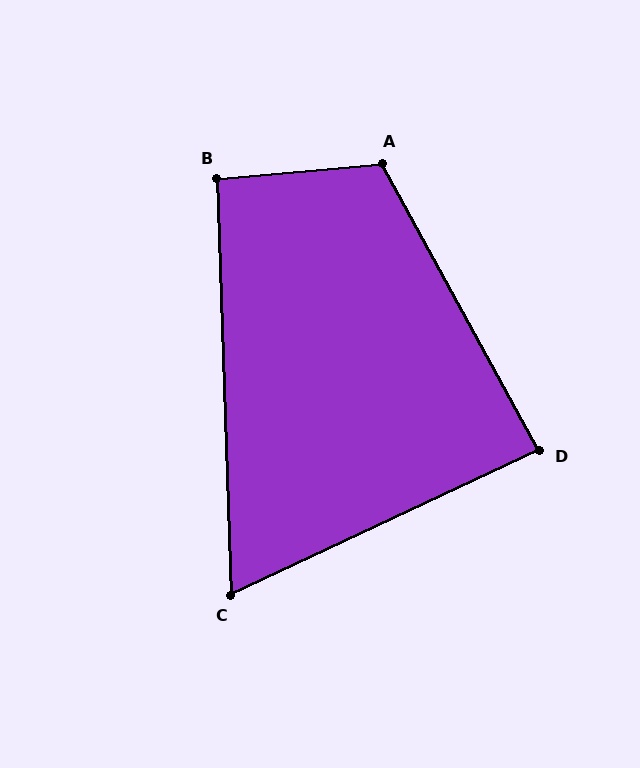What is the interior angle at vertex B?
Approximately 93 degrees (approximately right).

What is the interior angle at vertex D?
Approximately 87 degrees (approximately right).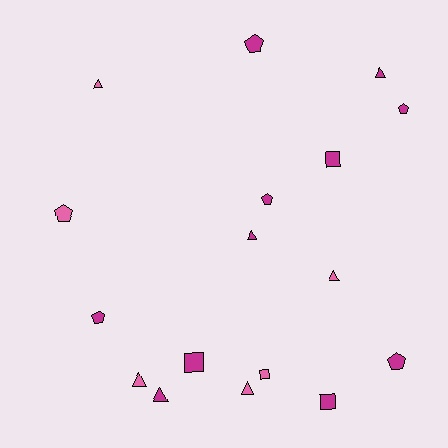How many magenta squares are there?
There are 3 magenta squares.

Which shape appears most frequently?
Triangle, with 7 objects.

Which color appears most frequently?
Magenta, with 11 objects.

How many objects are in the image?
There are 17 objects.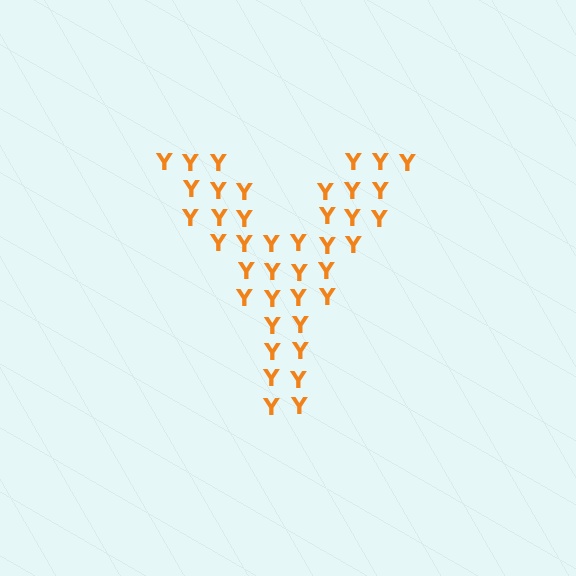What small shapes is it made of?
It is made of small letter Y's.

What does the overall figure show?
The overall figure shows the letter Y.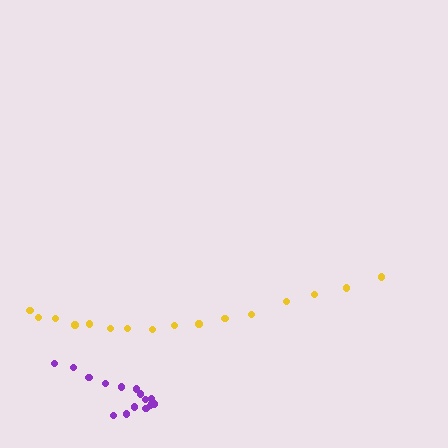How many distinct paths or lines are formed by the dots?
There are 2 distinct paths.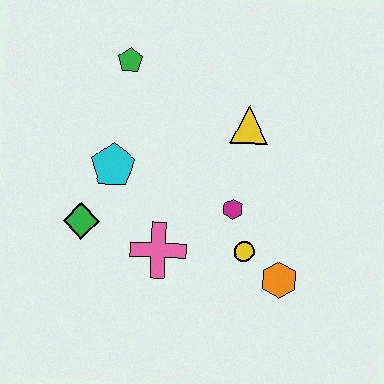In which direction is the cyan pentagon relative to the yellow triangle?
The cyan pentagon is to the left of the yellow triangle.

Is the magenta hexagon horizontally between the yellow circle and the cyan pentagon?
Yes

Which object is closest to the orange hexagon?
The yellow circle is closest to the orange hexagon.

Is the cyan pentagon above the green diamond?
Yes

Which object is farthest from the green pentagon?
The orange hexagon is farthest from the green pentagon.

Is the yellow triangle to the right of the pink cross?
Yes